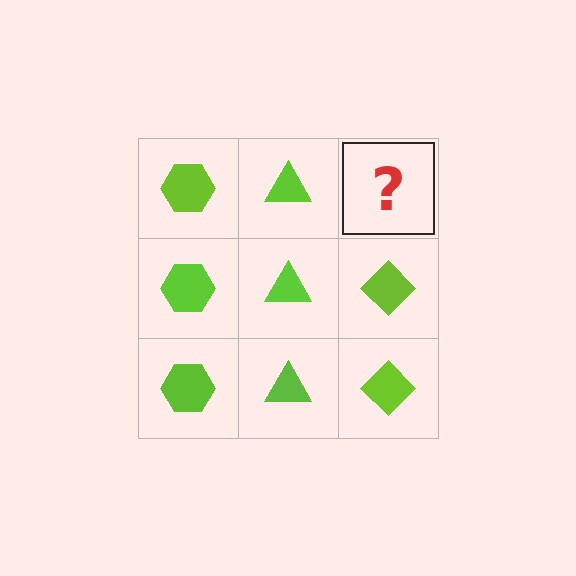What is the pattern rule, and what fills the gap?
The rule is that each column has a consistent shape. The gap should be filled with a lime diamond.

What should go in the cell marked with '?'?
The missing cell should contain a lime diamond.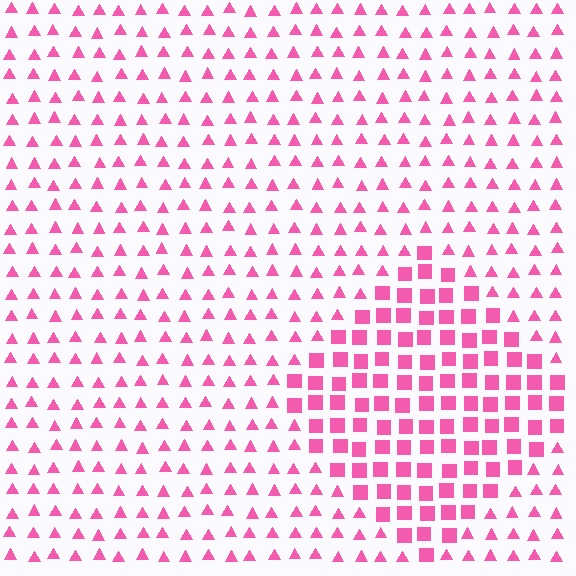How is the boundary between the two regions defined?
The boundary is defined by a change in element shape: squares inside vs. triangles outside. All elements share the same color and spacing.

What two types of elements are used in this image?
The image uses squares inside the diamond region and triangles outside it.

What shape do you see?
I see a diamond.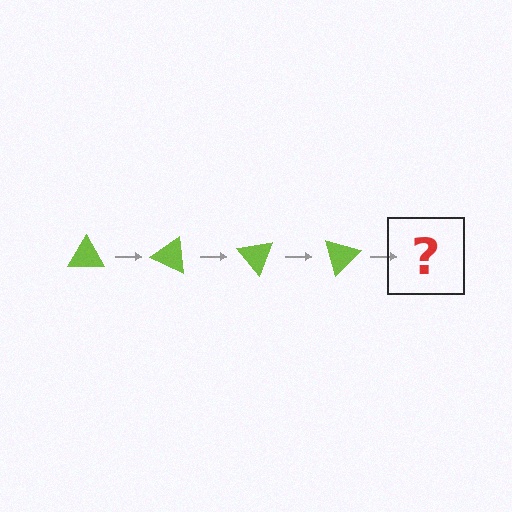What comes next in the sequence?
The next element should be a lime triangle rotated 100 degrees.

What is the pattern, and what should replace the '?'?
The pattern is that the triangle rotates 25 degrees each step. The '?' should be a lime triangle rotated 100 degrees.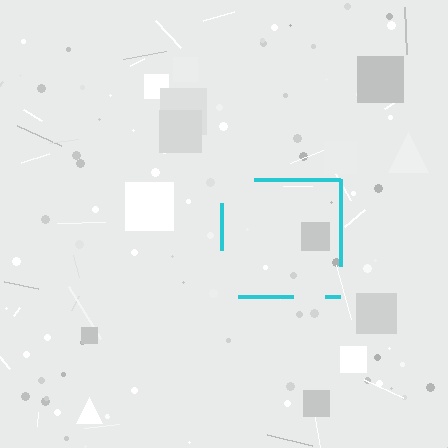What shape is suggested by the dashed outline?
The dashed outline suggests a square.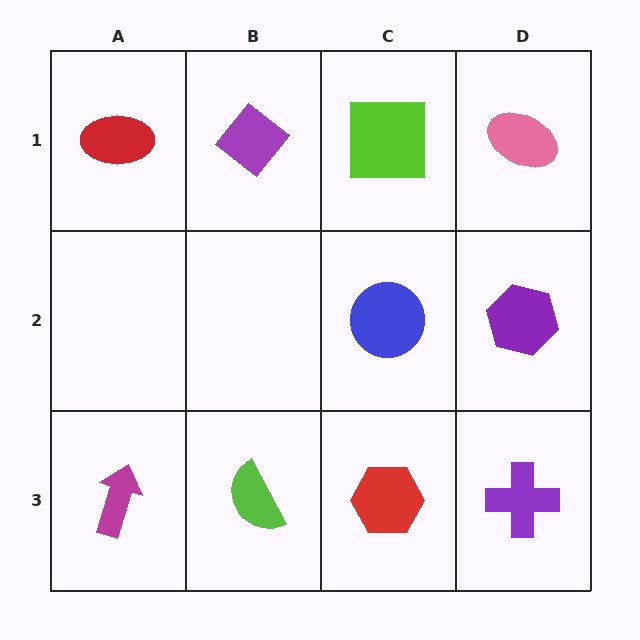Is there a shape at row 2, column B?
No, that cell is empty.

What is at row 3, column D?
A purple cross.